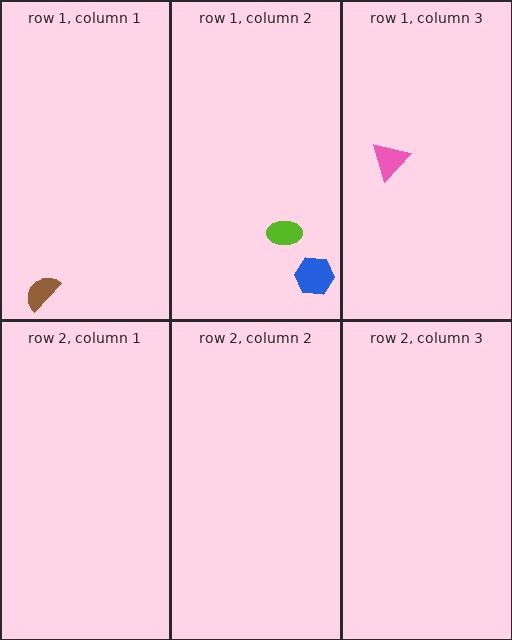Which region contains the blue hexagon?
The row 1, column 2 region.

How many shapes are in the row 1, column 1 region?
1.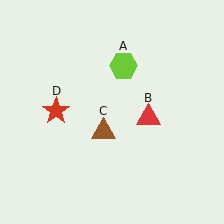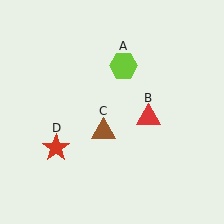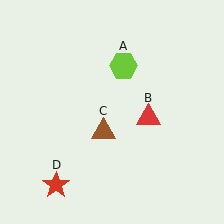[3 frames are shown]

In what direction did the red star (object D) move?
The red star (object D) moved down.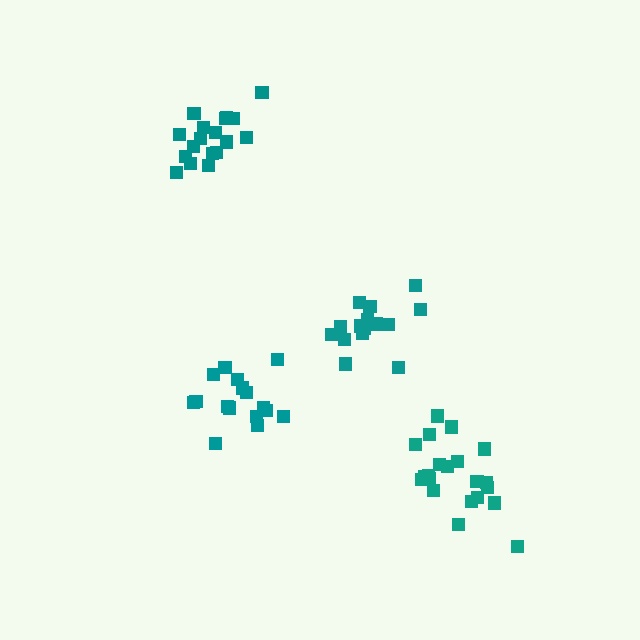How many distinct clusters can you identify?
There are 4 distinct clusters.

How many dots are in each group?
Group 1: 21 dots, Group 2: 15 dots, Group 3: 18 dots, Group 4: 16 dots (70 total).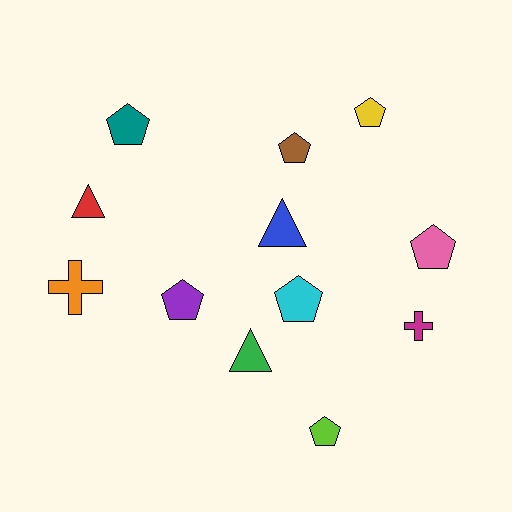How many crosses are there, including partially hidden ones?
There are 2 crosses.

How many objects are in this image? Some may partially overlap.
There are 12 objects.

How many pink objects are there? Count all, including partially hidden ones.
There is 1 pink object.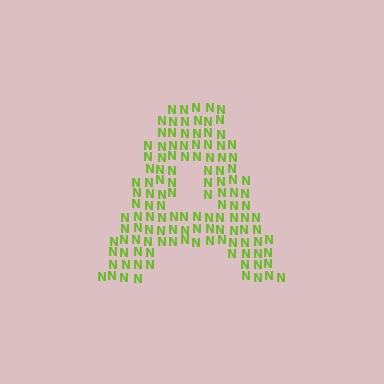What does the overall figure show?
The overall figure shows the letter A.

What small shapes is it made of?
It is made of small letter N's.